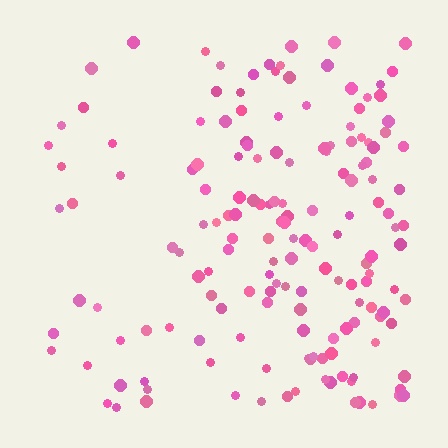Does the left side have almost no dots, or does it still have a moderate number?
Still a moderate number, just noticeably fewer than the right.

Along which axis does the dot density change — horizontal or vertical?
Horizontal.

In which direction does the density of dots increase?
From left to right, with the right side densest.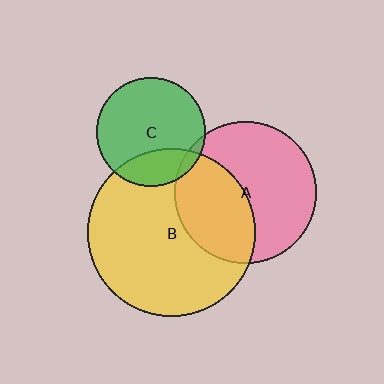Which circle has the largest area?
Circle B (yellow).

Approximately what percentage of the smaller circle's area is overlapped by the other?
Approximately 40%.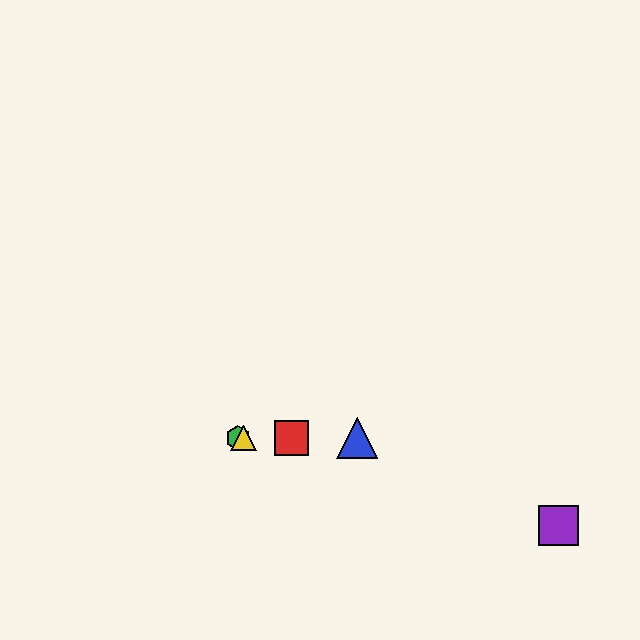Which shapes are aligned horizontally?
The red square, the blue triangle, the green hexagon, the yellow triangle are aligned horizontally.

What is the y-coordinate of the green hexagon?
The green hexagon is at y≈438.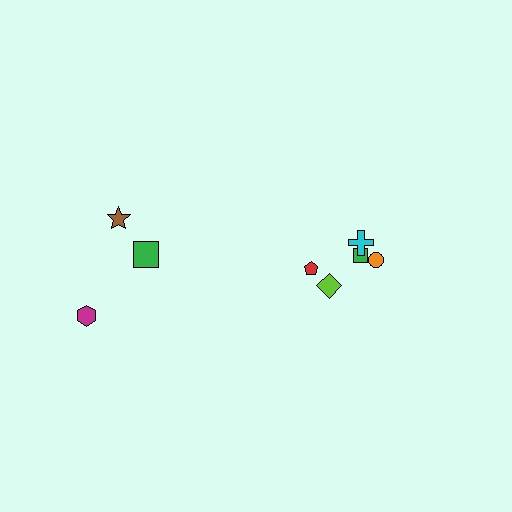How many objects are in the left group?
There are 3 objects.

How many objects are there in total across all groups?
There are 8 objects.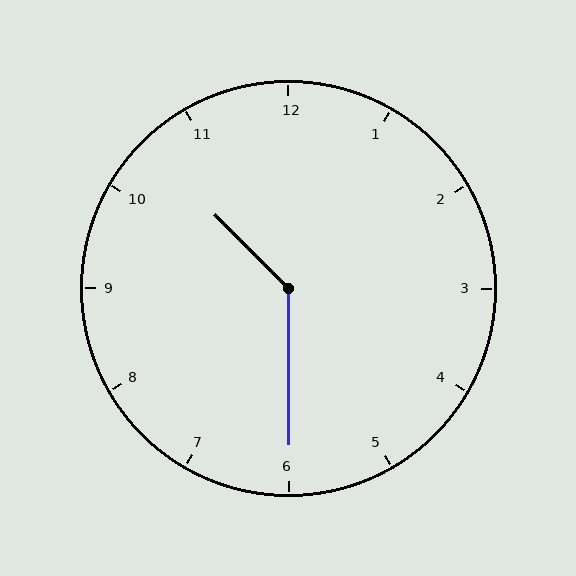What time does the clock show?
10:30.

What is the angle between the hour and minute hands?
Approximately 135 degrees.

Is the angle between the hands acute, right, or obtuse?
It is obtuse.